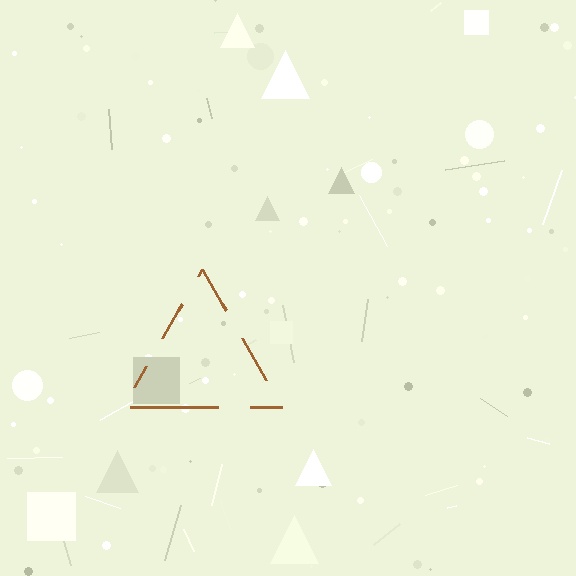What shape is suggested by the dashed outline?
The dashed outline suggests a triangle.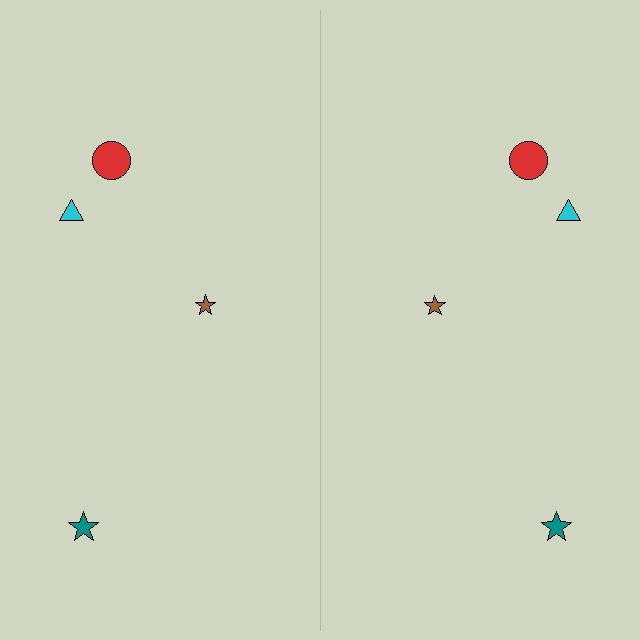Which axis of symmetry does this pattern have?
The pattern has a vertical axis of symmetry running through the center of the image.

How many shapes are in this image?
There are 8 shapes in this image.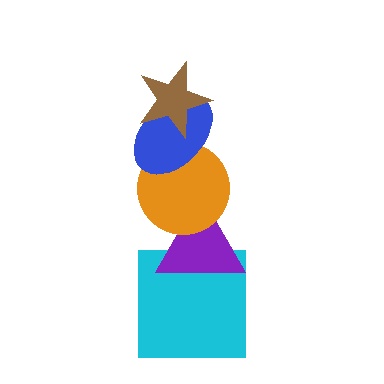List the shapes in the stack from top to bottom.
From top to bottom: the brown star, the blue ellipse, the orange circle, the purple triangle, the cyan square.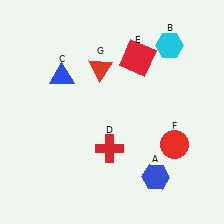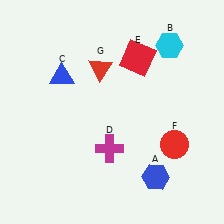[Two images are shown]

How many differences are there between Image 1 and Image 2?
There is 1 difference between the two images.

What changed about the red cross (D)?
In Image 1, D is red. In Image 2, it changed to magenta.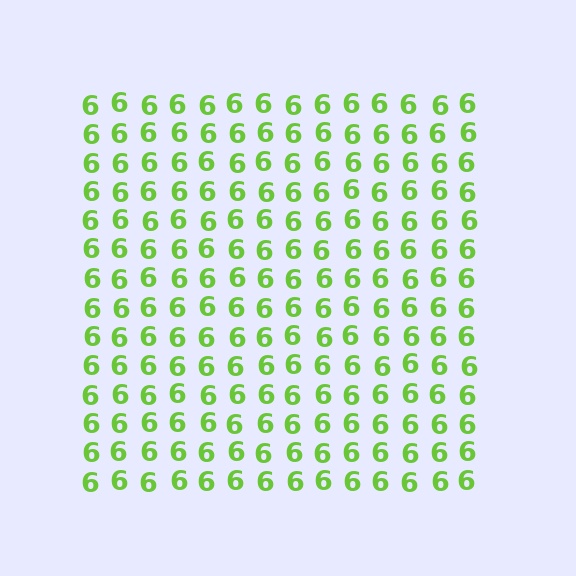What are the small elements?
The small elements are digit 6's.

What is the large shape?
The large shape is a square.